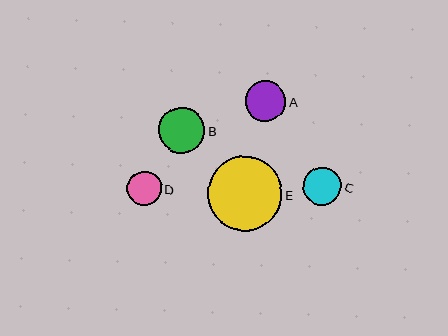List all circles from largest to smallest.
From largest to smallest: E, B, A, C, D.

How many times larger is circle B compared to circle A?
Circle B is approximately 1.2 times the size of circle A.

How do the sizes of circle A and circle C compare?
Circle A and circle C are approximately the same size.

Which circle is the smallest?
Circle D is the smallest with a size of approximately 35 pixels.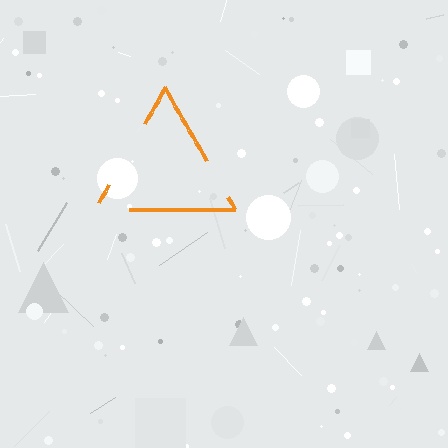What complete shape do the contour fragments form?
The contour fragments form a triangle.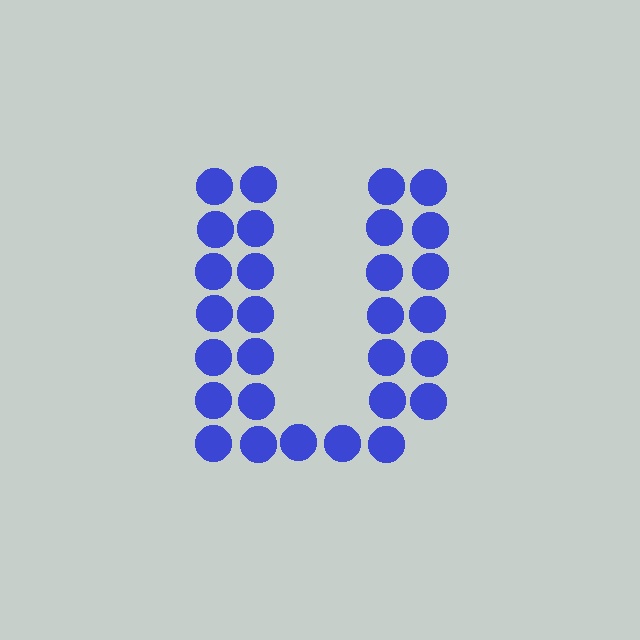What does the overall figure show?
The overall figure shows the letter U.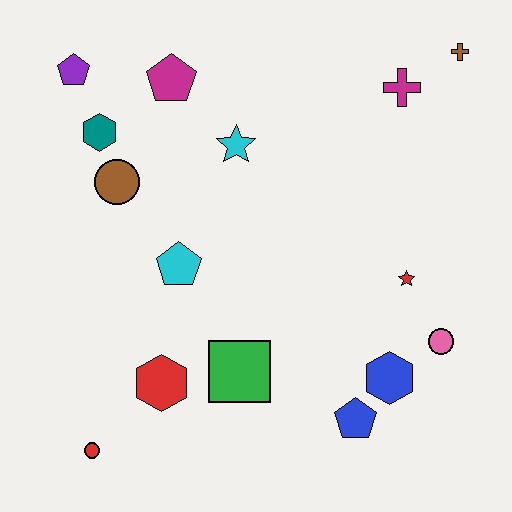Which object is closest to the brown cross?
The magenta cross is closest to the brown cross.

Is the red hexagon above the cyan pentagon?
No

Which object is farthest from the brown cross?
The red circle is farthest from the brown cross.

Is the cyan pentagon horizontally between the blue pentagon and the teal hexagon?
Yes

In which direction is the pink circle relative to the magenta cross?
The pink circle is below the magenta cross.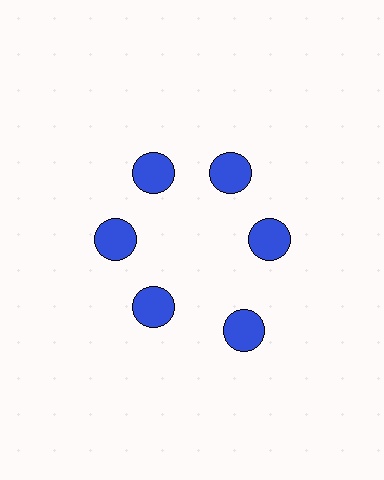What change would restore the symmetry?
The symmetry would be restored by moving it inward, back onto the ring so that all 6 circles sit at equal angles and equal distance from the center.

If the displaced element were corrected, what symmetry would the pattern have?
It would have 6-fold rotational symmetry — the pattern would map onto itself every 60 degrees.